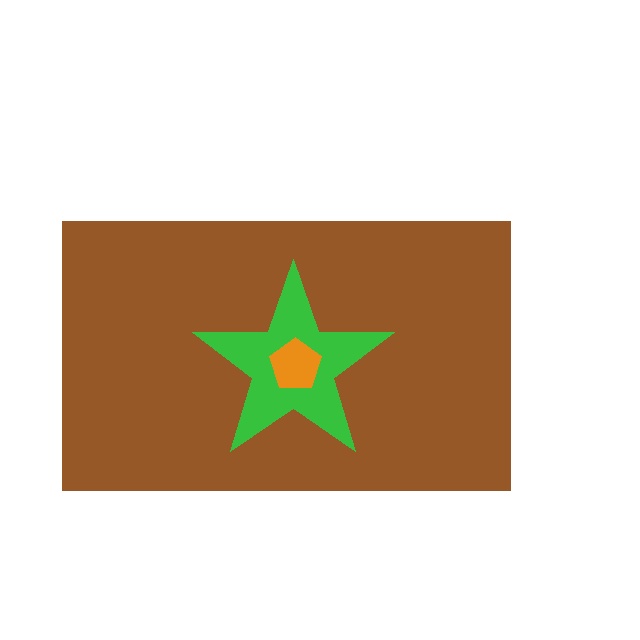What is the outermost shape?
The brown rectangle.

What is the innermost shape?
The orange pentagon.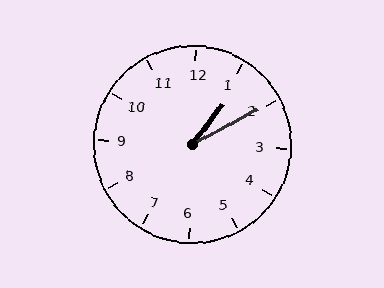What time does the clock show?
1:10.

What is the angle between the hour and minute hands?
Approximately 25 degrees.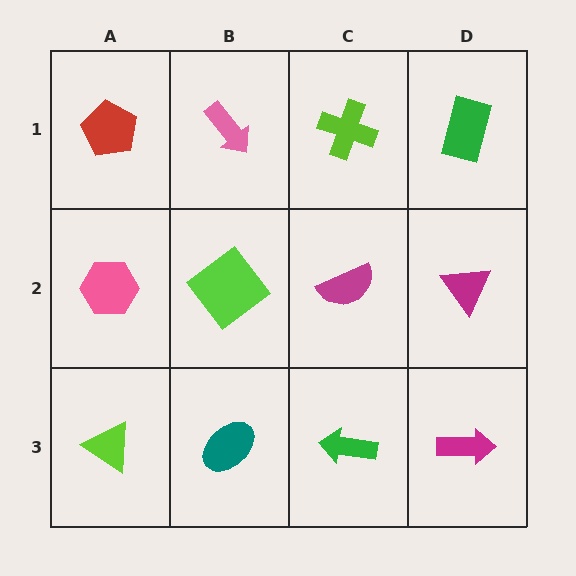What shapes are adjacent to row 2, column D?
A green rectangle (row 1, column D), a magenta arrow (row 3, column D), a magenta semicircle (row 2, column C).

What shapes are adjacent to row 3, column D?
A magenta triangle (row 2, column D), a green arrow (row 3, column C).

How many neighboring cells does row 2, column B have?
4.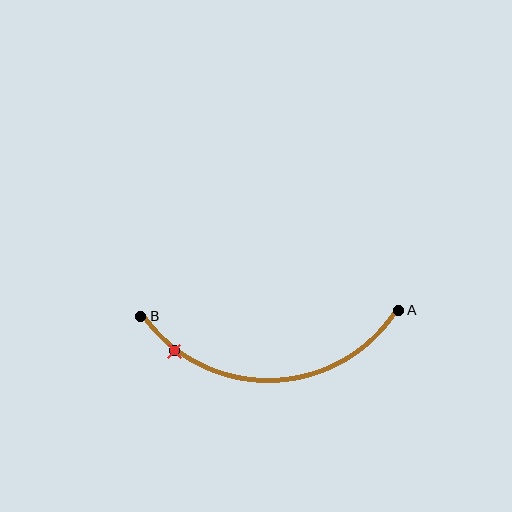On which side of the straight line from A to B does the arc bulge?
The arc bulges below the straight line connecting A and B.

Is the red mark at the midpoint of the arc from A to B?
No. The red mark lies on the arc but is closer to endpoint B. The arc midpoint would be at the point on the curve equidistant along the arc from both A and B.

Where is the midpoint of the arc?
The arc midpoint is the point on the curve farthest from the straight line joining A and B. It sits below that line.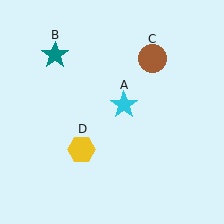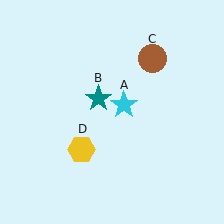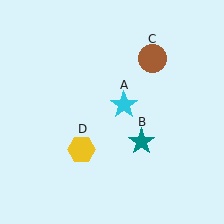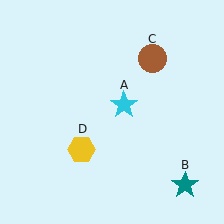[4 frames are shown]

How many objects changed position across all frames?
1 object changed position: teal star (object B).